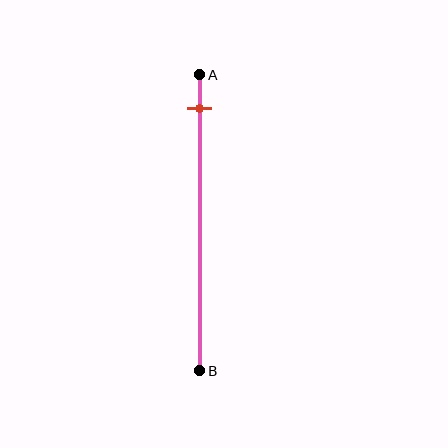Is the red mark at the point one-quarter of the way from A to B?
No, the mark is at about 10% from A, not at the 25% one-quarter point.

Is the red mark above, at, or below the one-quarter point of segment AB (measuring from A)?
The red mark is above the one-quarter point of segment AB.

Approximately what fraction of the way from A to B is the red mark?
The red mark is approximately 10% of the way from A to B.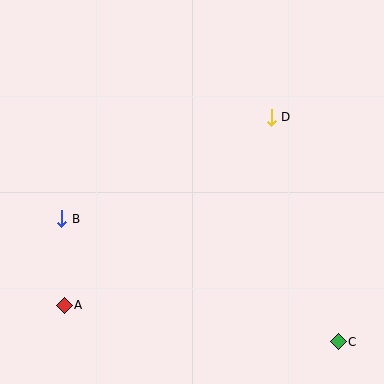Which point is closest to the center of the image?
Point D at (271, 117) is closest to the center.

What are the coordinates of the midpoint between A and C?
The midpoint between A and C is at (201, 323).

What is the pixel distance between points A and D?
The distance between A and D is 280 pixels.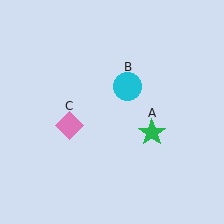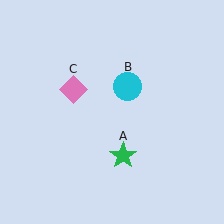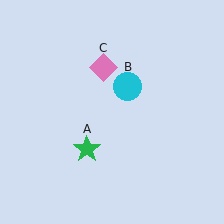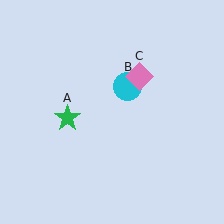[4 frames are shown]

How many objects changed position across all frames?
2 objects changed position: green star (object A), pink diamond (object C).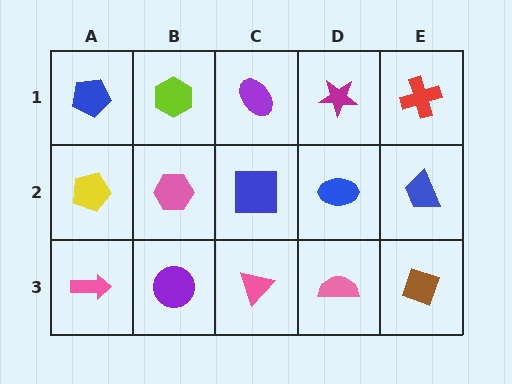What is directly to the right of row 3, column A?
A purple circle.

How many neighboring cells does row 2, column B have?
4.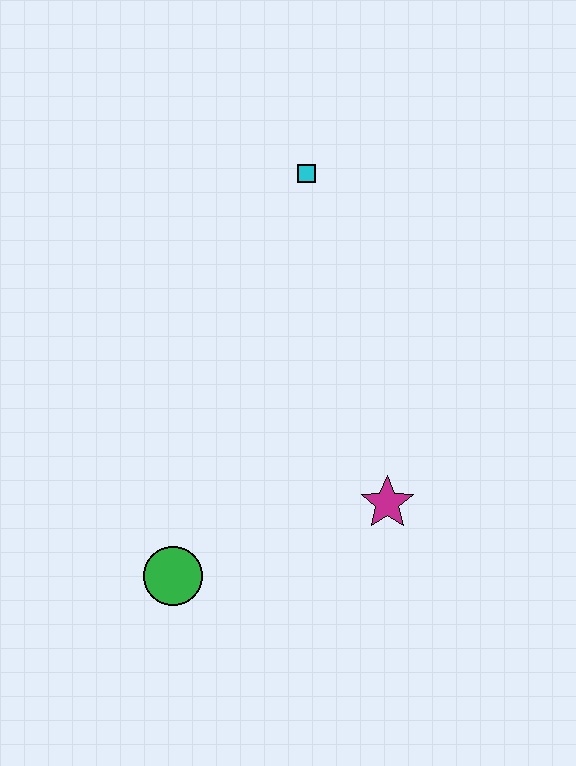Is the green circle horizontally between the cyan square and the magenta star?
No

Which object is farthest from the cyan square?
The green circle is farthest from the cyan square.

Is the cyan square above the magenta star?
Yes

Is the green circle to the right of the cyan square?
No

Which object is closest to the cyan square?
The magenta star is closest to the cyan square.